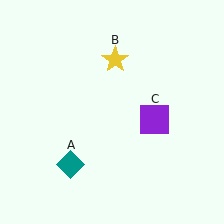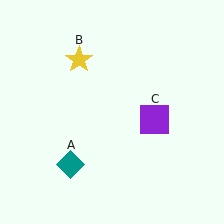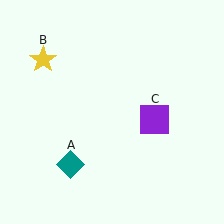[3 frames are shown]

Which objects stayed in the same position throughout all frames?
Teal diamond (object A) and purple square (object C) remained stationary.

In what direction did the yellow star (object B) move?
The yellow star (object B) moved left.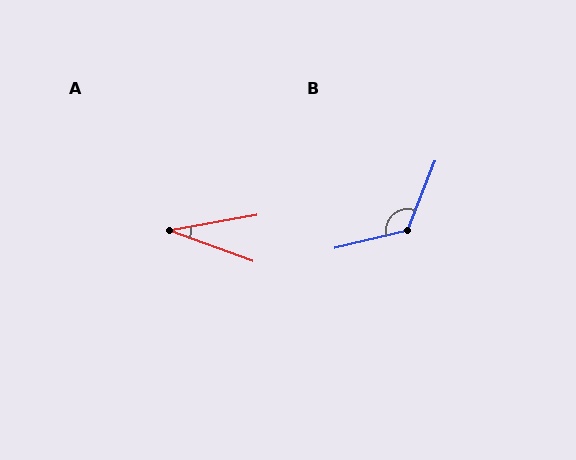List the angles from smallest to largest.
A (30°), B (126°).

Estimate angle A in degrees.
Approximately 30 degrees.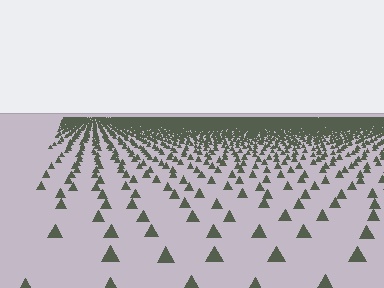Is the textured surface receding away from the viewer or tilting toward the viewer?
The surface is receding away from the viewer. Texture elements get smaller and denser toward the top.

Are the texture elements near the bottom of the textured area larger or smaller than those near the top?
Larger. Near the bottom, elements are closer to the viewer and appear at a bigger on-screen size.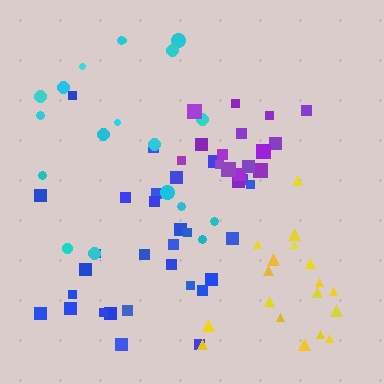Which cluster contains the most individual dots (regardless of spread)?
Blue (29).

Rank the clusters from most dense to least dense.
purple, yellow, blue, cyan.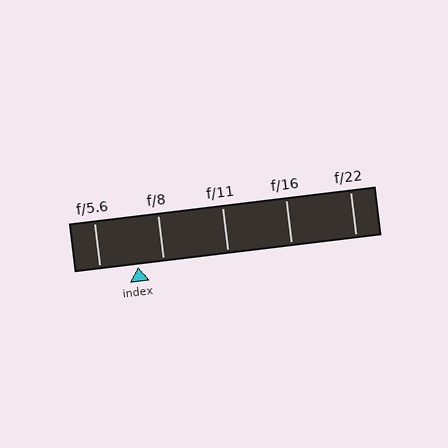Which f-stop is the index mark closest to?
The index mark is closest to f/8.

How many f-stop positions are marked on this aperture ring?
There are 5 f-stop positions marked.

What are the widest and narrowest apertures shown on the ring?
The widest aperture shown is f/5.6 and the narrowest is f/22.